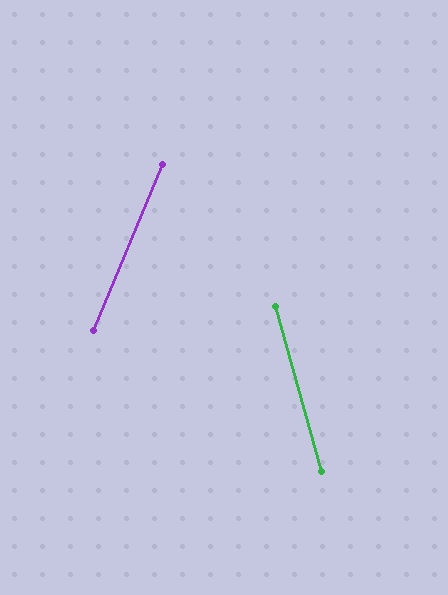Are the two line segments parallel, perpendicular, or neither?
Neither parallel nor perpendicular — they differ by about 38°.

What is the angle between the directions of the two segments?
Approximately 38 degrees.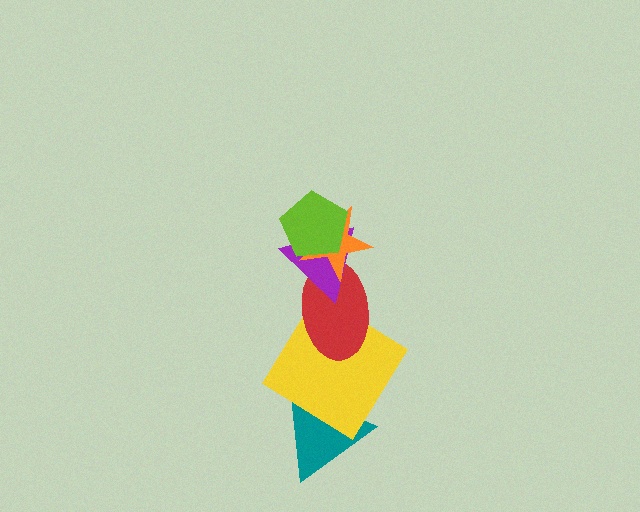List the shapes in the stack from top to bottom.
From top to bottom: the lime pentagon, the orange star, the purple triangle, the red ellipse, the yellow diamond, the teal triangle.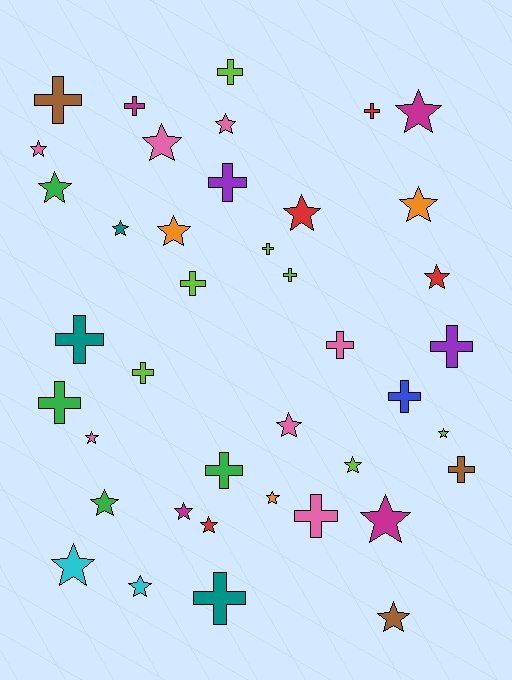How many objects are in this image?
There are 40 objects.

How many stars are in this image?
There are 22 stars.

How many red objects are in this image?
There are 4 red objects.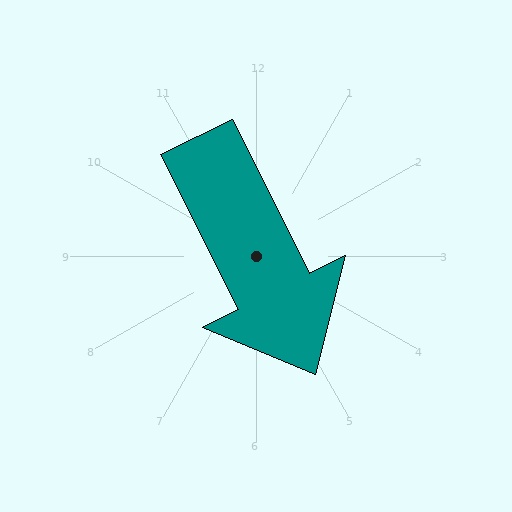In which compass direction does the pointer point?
Southeast.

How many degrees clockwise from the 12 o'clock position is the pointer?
Approximately 153 degrees.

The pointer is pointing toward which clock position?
Roughly 5 o'clock.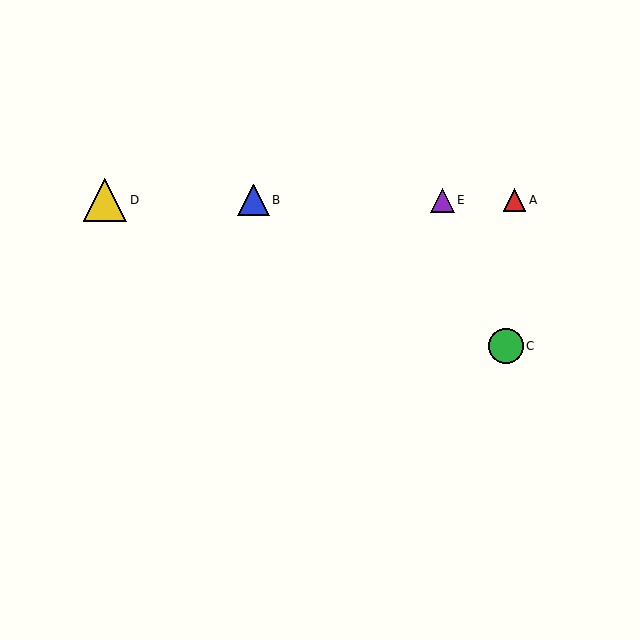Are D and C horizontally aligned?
No, D is at y≈200 and C is at y≈346.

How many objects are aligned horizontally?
4 objects (A, B, D, E) are aligned horizontally.